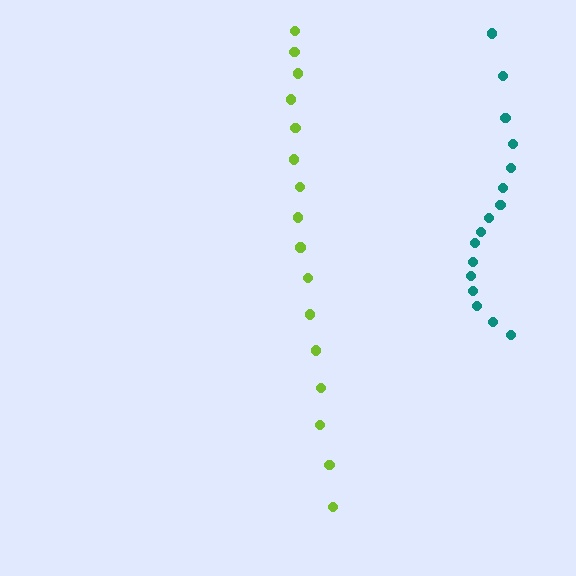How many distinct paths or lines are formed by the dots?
There are 2 distinct paths.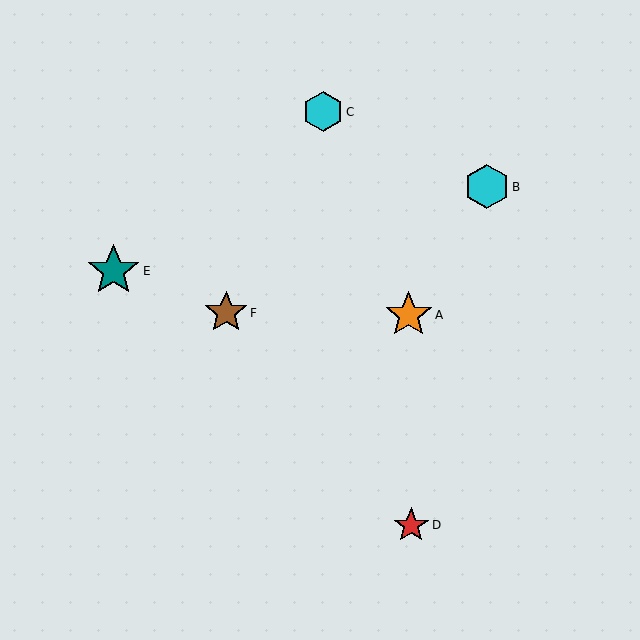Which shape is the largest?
The teal star (labeled E) is the largest.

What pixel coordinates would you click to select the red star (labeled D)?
Click at (411, 526) to select the red star D.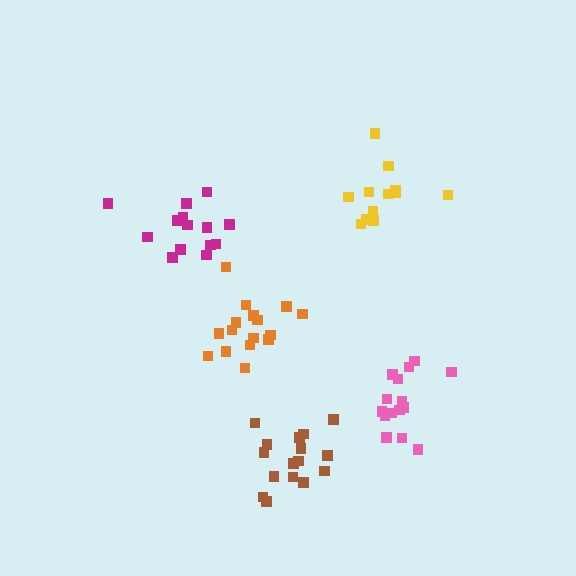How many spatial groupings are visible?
There are 5 spatial groupings.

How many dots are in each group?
Group 1: 16 dots, Group 2: 14 dots, Group 3: 12 dots, Group 4: 15 dots, Group 5: 16 dots (73 total).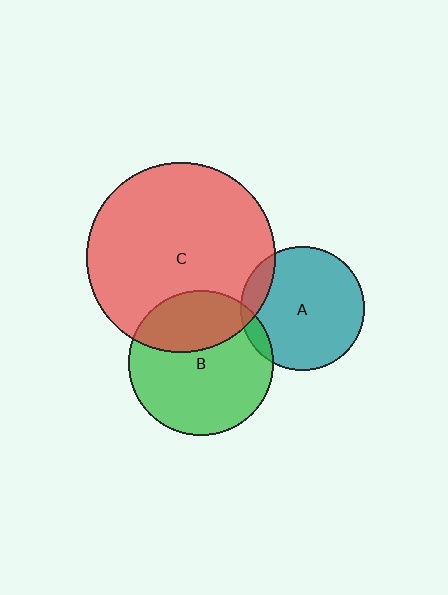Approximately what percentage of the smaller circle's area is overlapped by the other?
Approximately 5%.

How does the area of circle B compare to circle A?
Approximately 1.4 times.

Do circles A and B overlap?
Yes.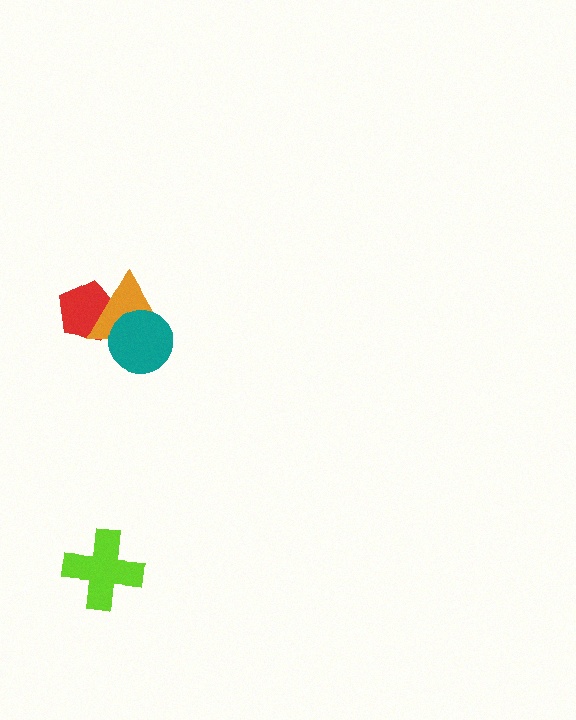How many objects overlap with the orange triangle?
2 objects overlap with the orange triangle.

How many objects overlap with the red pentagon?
1 object overlaps with the red pentagon.